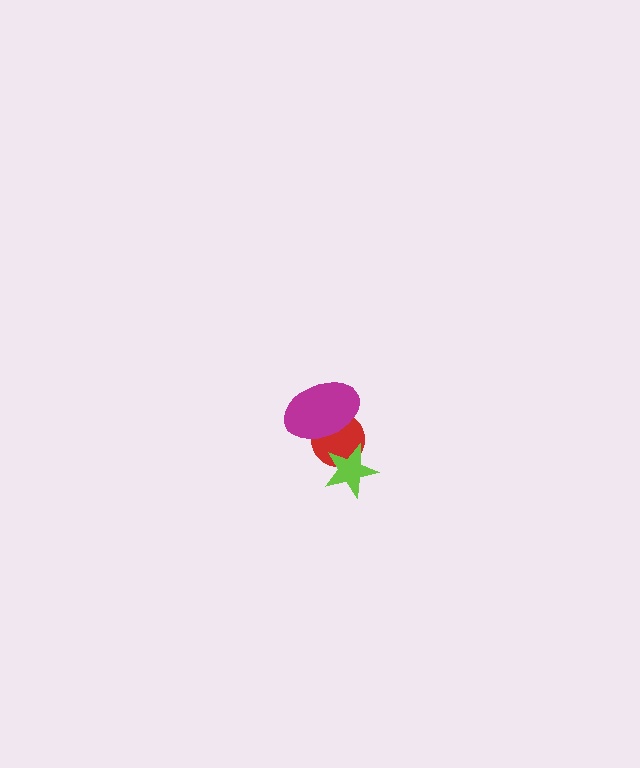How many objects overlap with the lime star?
1 object overlaps with the lime star.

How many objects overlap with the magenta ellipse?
1 object overlaps with the magenta ellipse.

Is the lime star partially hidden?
No, no other shape covers it.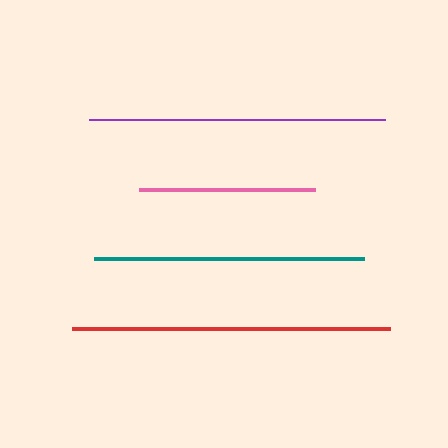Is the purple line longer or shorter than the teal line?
The purple line is longer than the teal line.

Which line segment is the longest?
The red line is the longest at approximately 317 pixels.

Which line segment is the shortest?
The pink line is the shortest at approximately 177 pixels.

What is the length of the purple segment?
The purple segment is approximately 296 pixels long.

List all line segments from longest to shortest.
From longest to shortest: red, purple, teal, pink.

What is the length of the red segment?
The red segment is approximately 317 pixels long.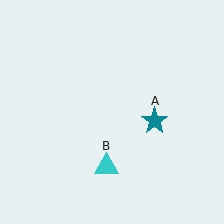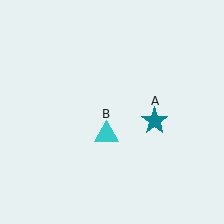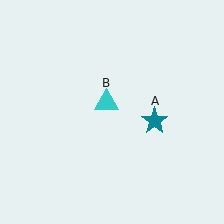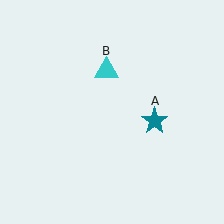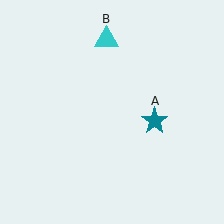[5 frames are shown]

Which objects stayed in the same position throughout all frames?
Teal star (object A) remained stationary.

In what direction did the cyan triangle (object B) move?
The cyan triangle (object B) moved up.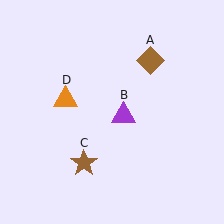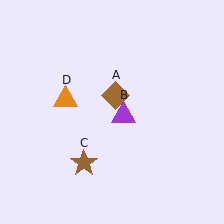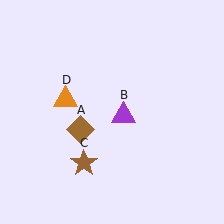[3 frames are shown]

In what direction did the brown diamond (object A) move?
The brown diamond (object A) moved down and to the left.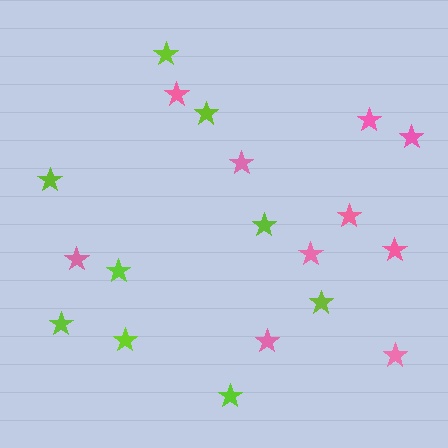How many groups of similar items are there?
There are 2 groups: one group of lime stars (9) and one group of pink stars (10).